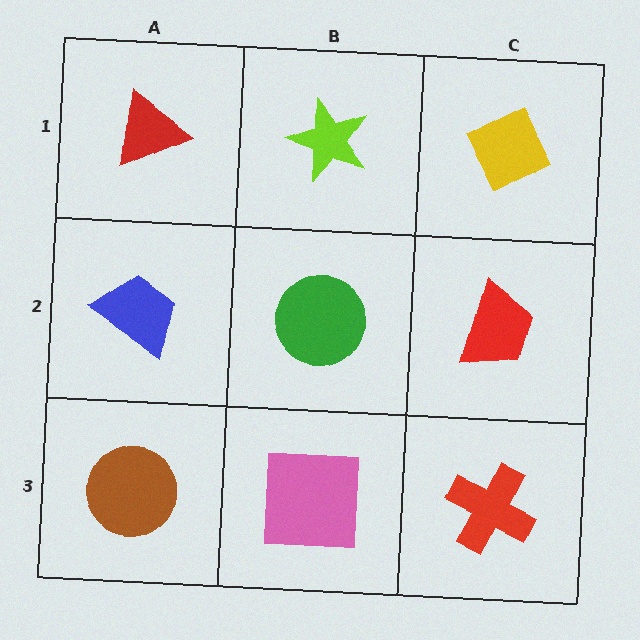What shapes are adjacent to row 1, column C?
A red trapezoid (row 2, column C), a lime star (row 1, column B).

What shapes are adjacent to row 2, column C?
A yellow diamond (row 1, column C), a red cross (row 3, column C), a green circle (row 2, column B).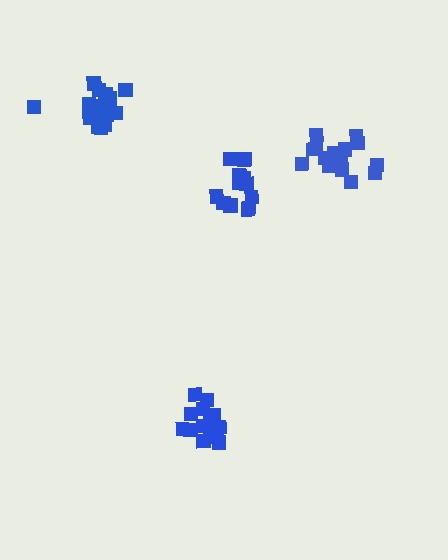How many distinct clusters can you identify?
There are 4 distinct clusters.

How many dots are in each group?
Group 1: 20 dots, Group 2: 15 dots, Group 3: 15 dots, Group 4: 14 dots (64 total).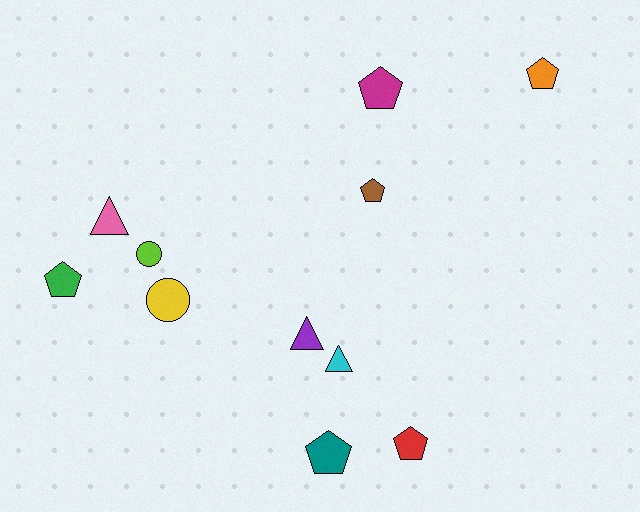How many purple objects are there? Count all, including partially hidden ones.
There is 1 purple object.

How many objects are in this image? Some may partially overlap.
There are 11 objects.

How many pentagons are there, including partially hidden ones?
There are 6 pentagons.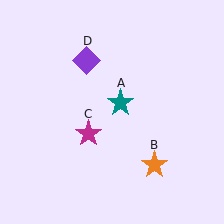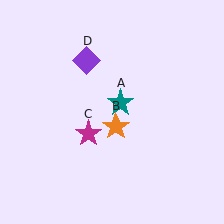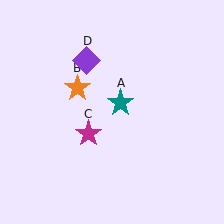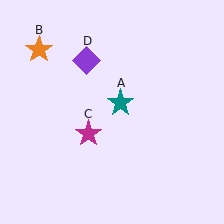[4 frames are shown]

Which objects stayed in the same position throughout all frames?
Teal star (object A) and magenta star (object C) and purple diamond (object D) remained stationary.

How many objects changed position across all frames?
1 object changed position: orange star (object B).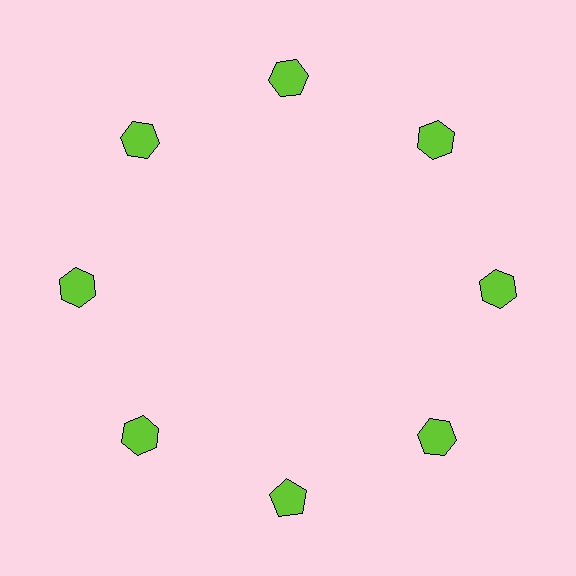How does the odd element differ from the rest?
It has a different shape: pentagon instead of hexagon.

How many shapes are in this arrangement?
There are 8 shapes arranged in a ring pattern.